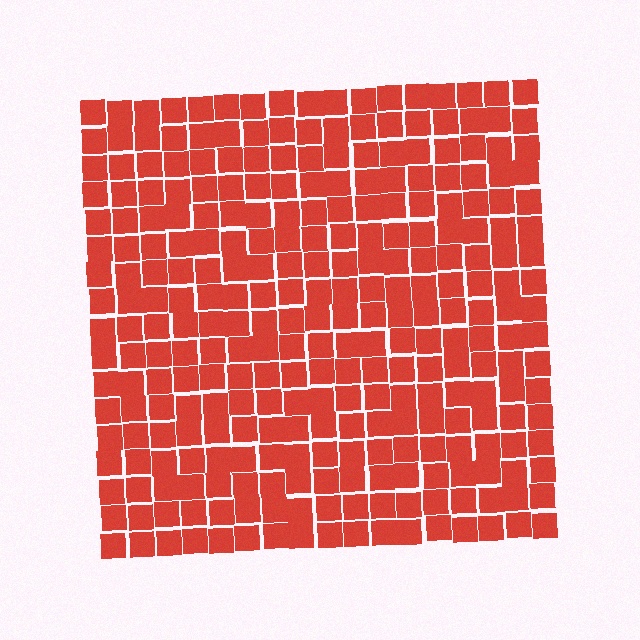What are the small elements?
The small elements are squares.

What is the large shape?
The large shape is a square.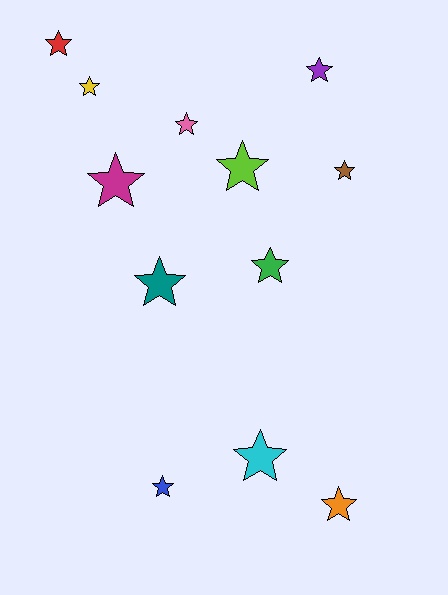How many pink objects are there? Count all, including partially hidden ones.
There is 1 pink object.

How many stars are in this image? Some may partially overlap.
There are 12 stars.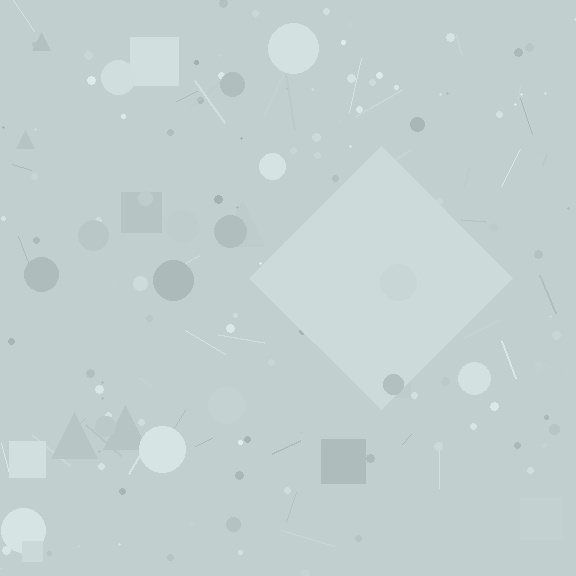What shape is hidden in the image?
A diamond is hidden in the image.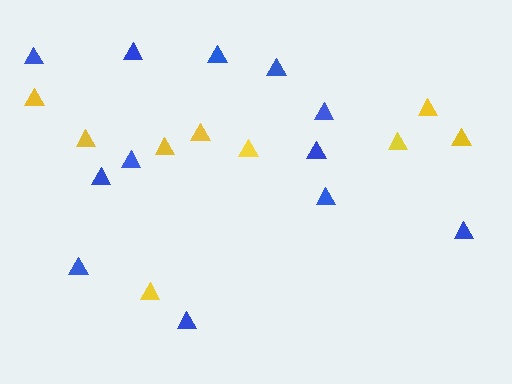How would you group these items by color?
There are 2 groups: one group of blue triangles (12) and one group of yellow triangles (9).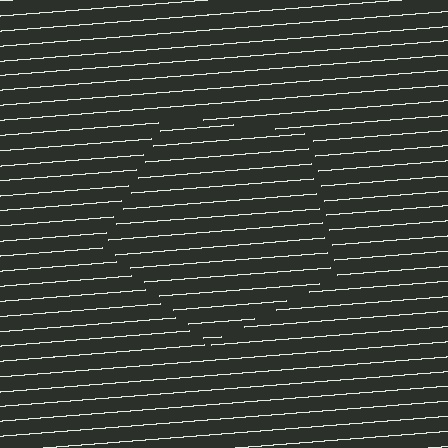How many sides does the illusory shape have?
5 sides — the line-ends trace a pentagon.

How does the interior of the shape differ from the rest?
The interior of the shape contains the same grating, shifted by half a period — the contour is defined by the phase discontinuity where line-ends from the inner and outer gratings abut.